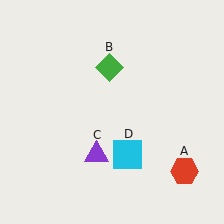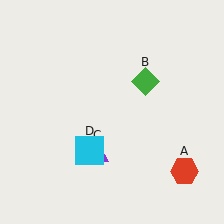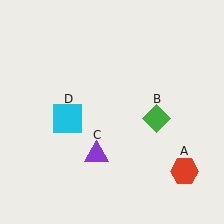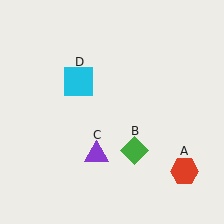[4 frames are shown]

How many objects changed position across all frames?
2 objects changed position: green diamond (object B), cyan square (object D).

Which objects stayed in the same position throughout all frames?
Red hexagon (object A) and purple triangle (object C) remained stationary.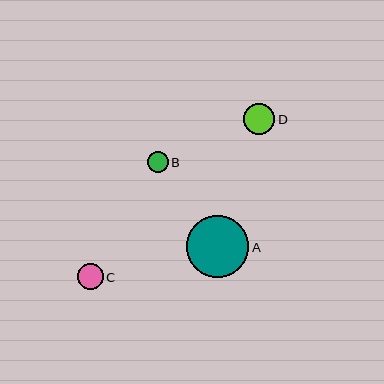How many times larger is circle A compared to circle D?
Circle A is approximately 2.0 times the size of circle D.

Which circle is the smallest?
Circle B is the smallest with a size of approximately 20 pixels.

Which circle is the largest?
Circle A is the largest with a size of approximately 62 pixels.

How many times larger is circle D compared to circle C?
Circle D is approximately 1.2 times the size of circle C.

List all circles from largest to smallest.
From largest to smallest: A, D, C, B.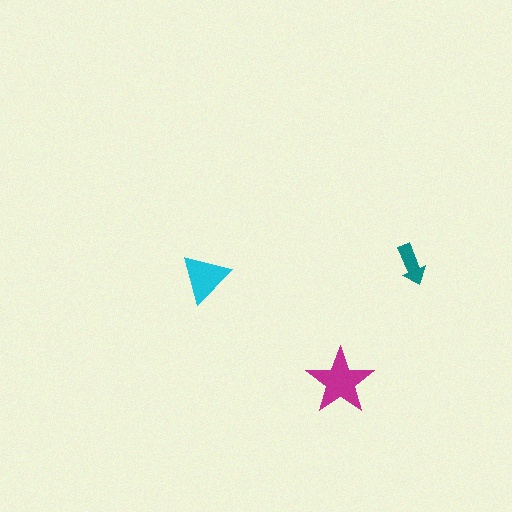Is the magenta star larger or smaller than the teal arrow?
Larger.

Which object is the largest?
The magenta star.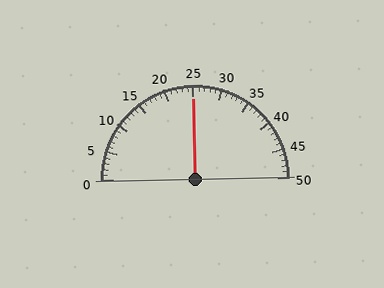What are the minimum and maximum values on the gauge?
The gauge ranges from 0 to 50.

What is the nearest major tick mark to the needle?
The nearest major tick mark is 25.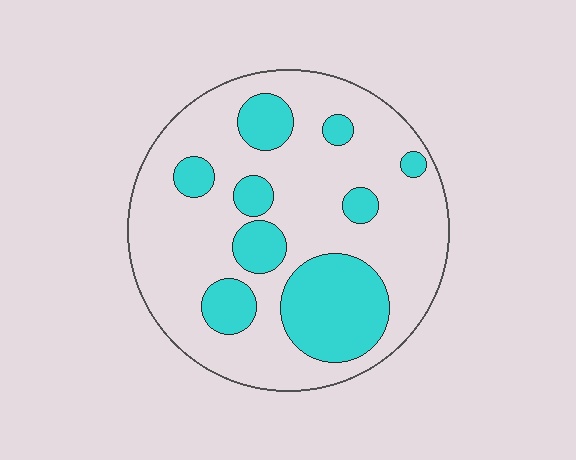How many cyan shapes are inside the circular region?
9.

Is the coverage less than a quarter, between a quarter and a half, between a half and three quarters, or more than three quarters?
Between a quarter and a half.